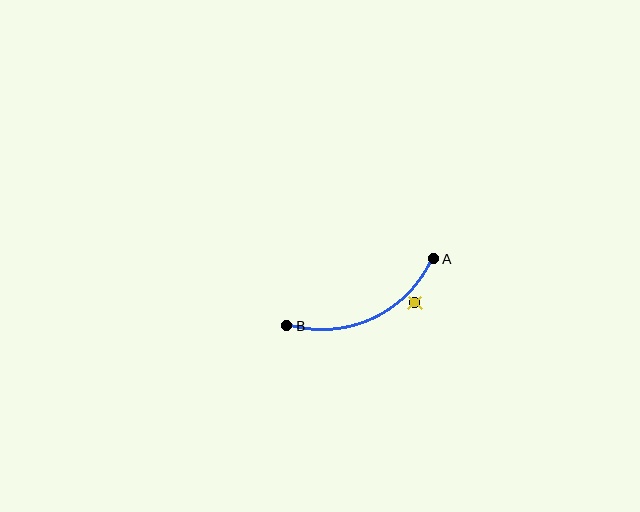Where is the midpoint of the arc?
The arc midpoint is the point on the curve farthest from the straight line joining A and B. It sits below that line.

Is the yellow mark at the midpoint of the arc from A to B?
No — the yellow mark does not lie on the arc at all. It sits slightly outside the curve.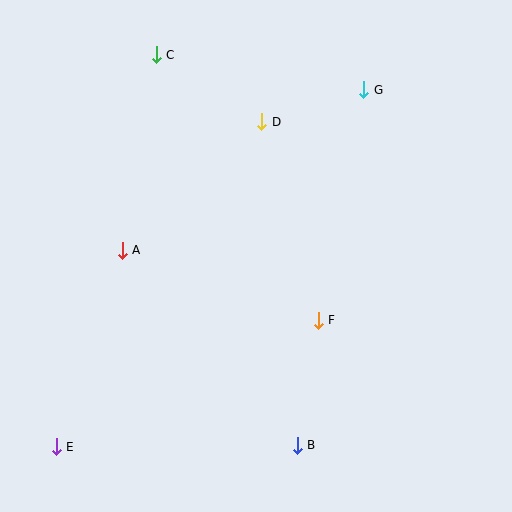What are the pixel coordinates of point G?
Point G is at (364, 90).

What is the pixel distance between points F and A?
The distance between F and A is 208 pixels.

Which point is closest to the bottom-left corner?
Point E is closest to the bottom-left corner.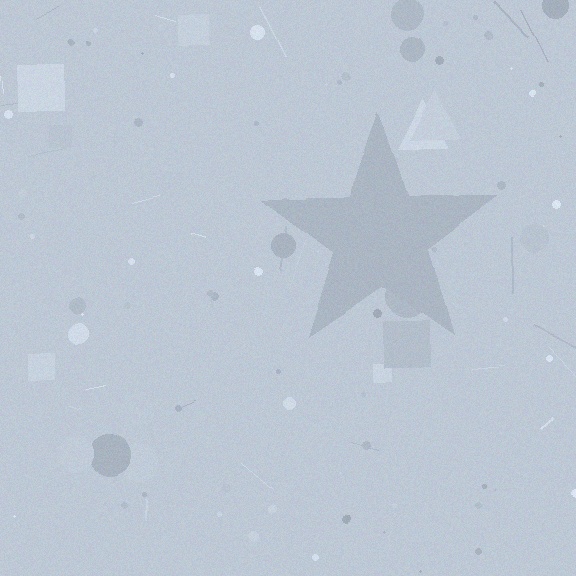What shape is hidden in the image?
A star is hidden in the image.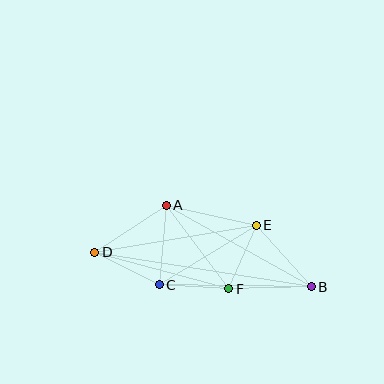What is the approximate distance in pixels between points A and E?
The distance between A and E is approximately 92 pixels.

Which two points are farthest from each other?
Points B and D are farthest from each other.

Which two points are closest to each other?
Points E and F are closest to each other.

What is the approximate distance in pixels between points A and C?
The distance between A and C is approximately 80 pixels.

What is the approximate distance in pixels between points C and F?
The distance between C and F is approximately 69 pixels.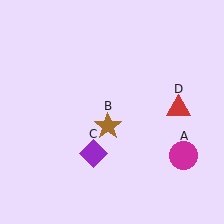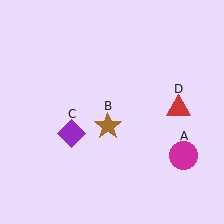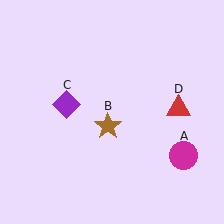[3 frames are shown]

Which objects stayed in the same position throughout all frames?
Magenta circle (object A) and brown star (object B) and red triangle (object D) remained stationary.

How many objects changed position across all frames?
1 object changed position: purple diamond (object C).